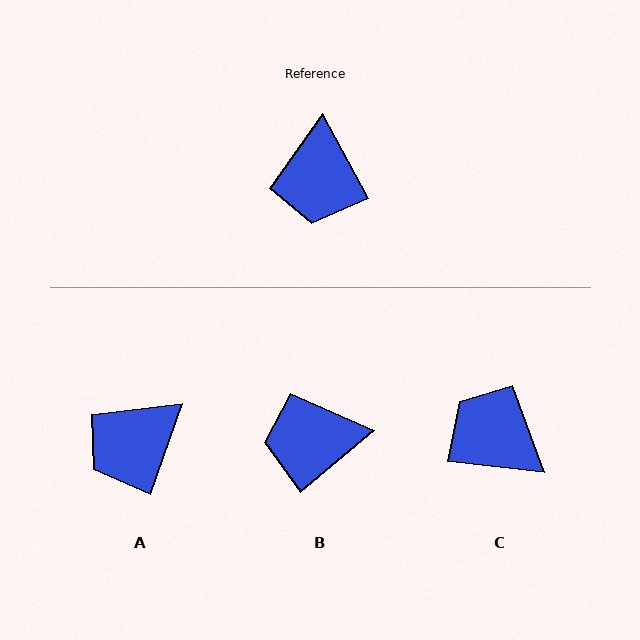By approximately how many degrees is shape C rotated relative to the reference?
Approximately 124 degrees clockwise.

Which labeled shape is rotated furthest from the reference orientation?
C, about 124 degrees away.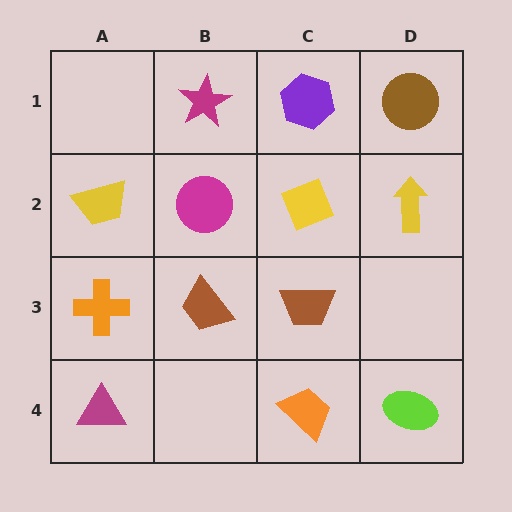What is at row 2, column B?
A magenta circle.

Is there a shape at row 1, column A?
No, that cell is empty.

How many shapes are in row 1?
3 shapes.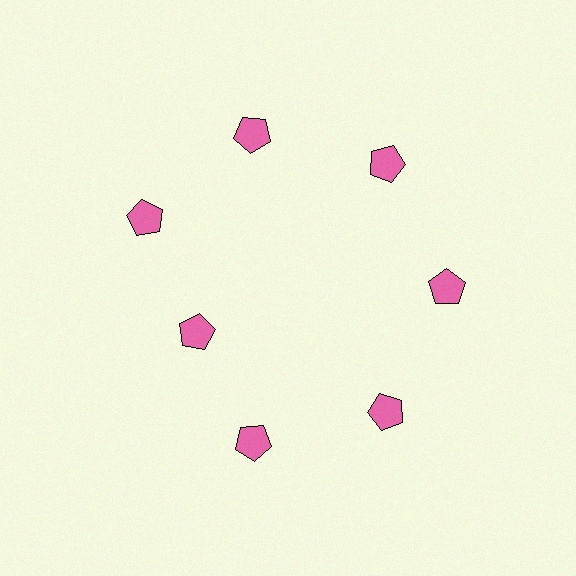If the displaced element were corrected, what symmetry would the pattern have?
It would have 7-fold rotational symmetry — the pattern would map onto itself every 51 degrees.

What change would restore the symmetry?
The symmetry would be restored by moving it outward, back onto the ring so that all 7 pentagons sit at equal angles and equal distance from the center.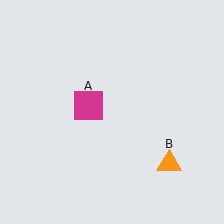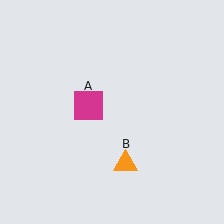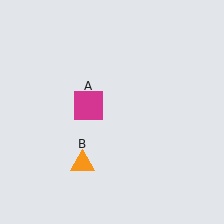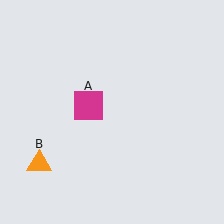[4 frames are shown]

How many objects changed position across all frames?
1 object changed position: orange triangle (object B).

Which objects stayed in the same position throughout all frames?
Magenta square (object A) remained stationary.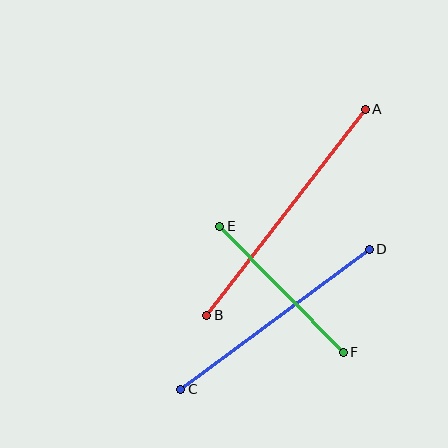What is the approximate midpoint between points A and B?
The midpoint is at approximately (286, 212) pixels.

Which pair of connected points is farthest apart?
Points A and B are farthest apart.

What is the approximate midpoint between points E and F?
The midpoint is at approximately (282, 289) pixels.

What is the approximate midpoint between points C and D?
The midpoint is at approximately (275, 319) pixels.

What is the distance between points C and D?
The distance is approximately 235 pixels.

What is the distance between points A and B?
The distance is approximately 260 pixels.